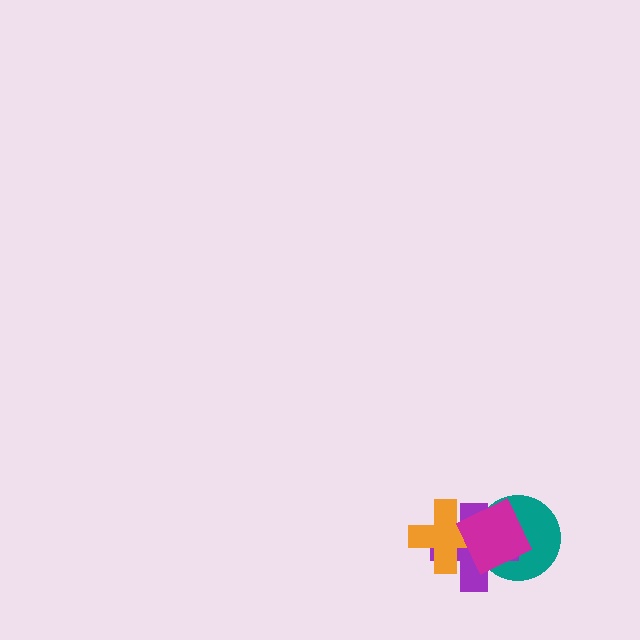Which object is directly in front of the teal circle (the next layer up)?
The purple cross is directly in front of the teal circle.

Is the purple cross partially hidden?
Yes, it is partially covered by another shape.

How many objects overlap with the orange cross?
2 objects overlap with the orange cross.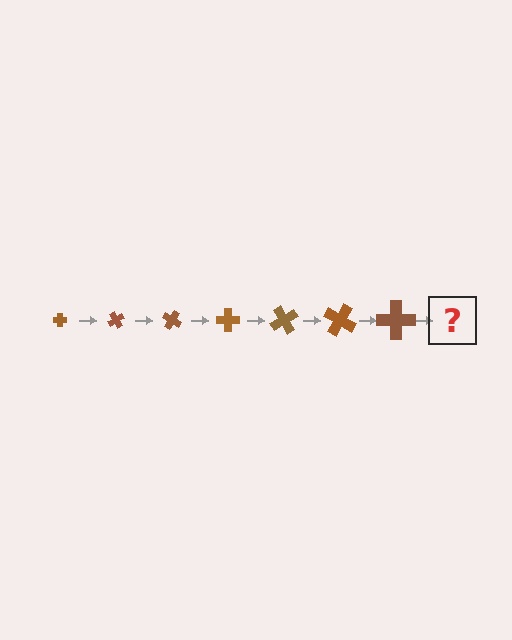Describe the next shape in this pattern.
It should be a cross, larger than the previous one and rotated 420 degrees from the start.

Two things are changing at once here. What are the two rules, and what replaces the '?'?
The two rules are that the cross grows larger each step and it rotates 60 degrees each step. The '?' should be a cross, larger than the previous one and rotated 420 degrees from the start.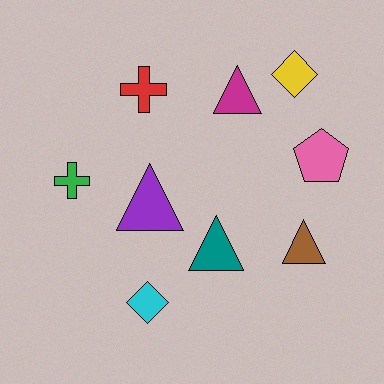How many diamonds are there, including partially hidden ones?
There are 2 diamonds.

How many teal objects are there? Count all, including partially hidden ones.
There is 1 teal object.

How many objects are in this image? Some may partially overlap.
There are 9 objects.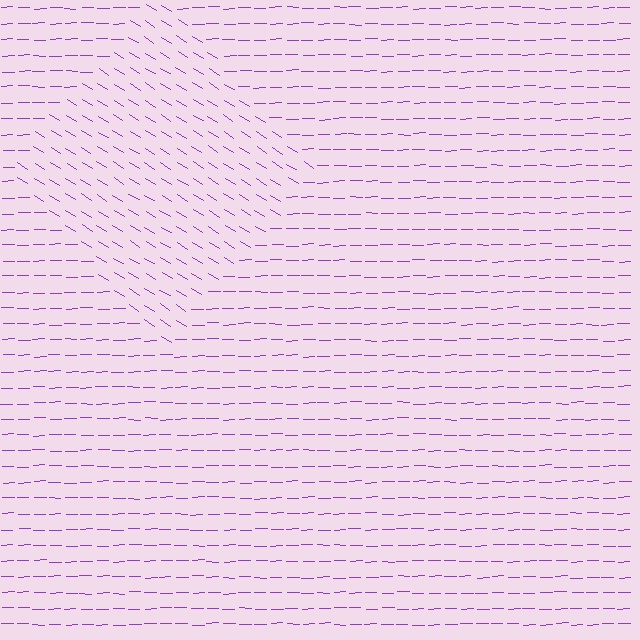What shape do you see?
I see a diamond.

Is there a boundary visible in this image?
Yes, there is a texture boundary formed by a change in line orientation.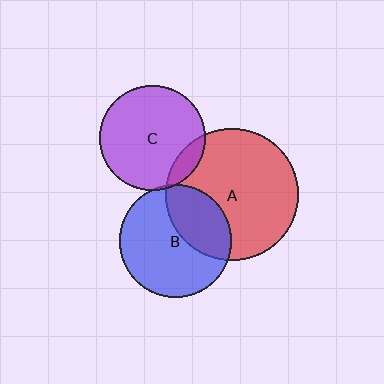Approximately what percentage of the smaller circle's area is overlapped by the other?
Approximately 35%.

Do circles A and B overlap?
Yes.